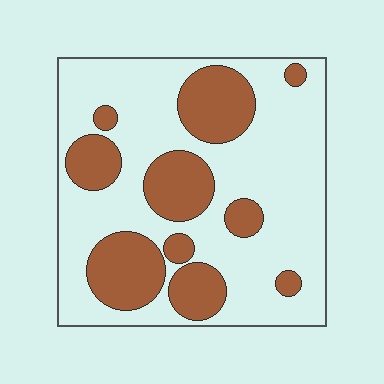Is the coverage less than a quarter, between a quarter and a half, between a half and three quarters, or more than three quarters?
Between a quarter and a half.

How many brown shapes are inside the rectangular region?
10.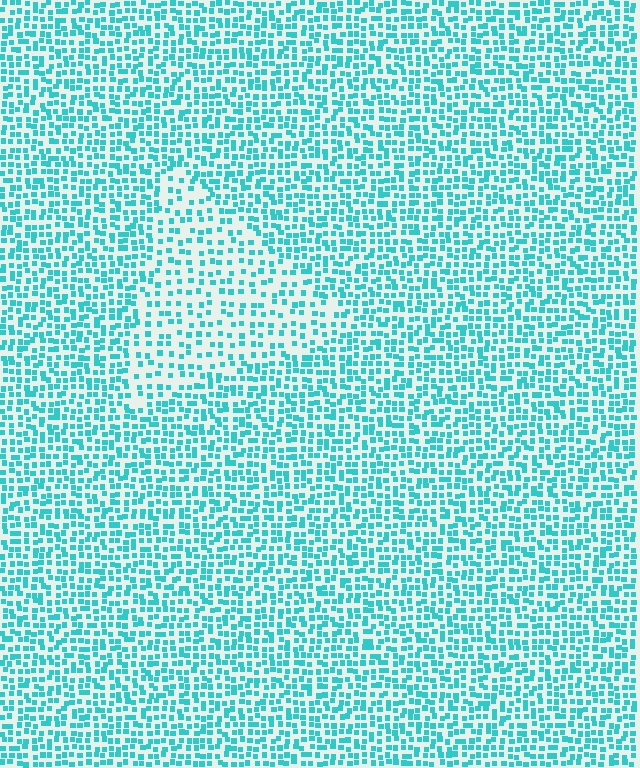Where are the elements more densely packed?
The elements are more densely packed outside the triangle boundary.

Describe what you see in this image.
The image contains small cyan elements arranged at two different densities. A triangle-shaped region is visible where the elements are less densely packed than the surrounding area.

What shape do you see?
I see a triangle.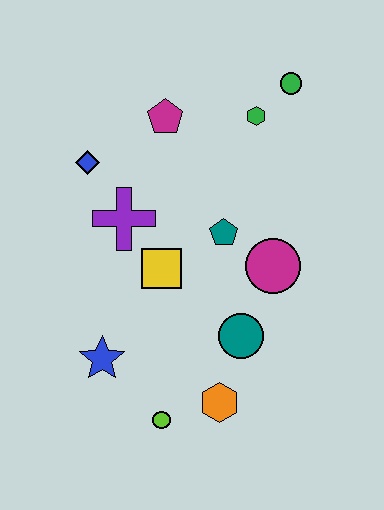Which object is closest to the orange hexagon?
The lime circle is closest to the orange hexagon.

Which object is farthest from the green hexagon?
The lime circle is farthest from the green hexagon.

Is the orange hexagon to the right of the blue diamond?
Yes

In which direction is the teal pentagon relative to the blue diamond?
The teal pentagon is to the right of the blue diamond.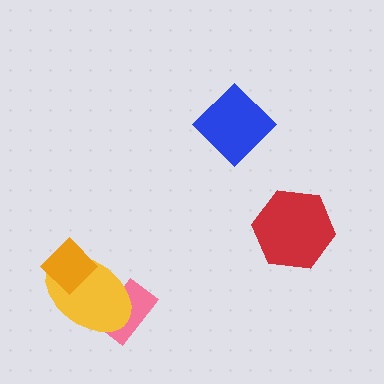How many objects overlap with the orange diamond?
1 object overlaps with the orange diamond.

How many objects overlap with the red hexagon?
0 objects overlap with the red hexagon.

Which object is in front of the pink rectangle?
The yellow ellipse is in front of the pink rectangle.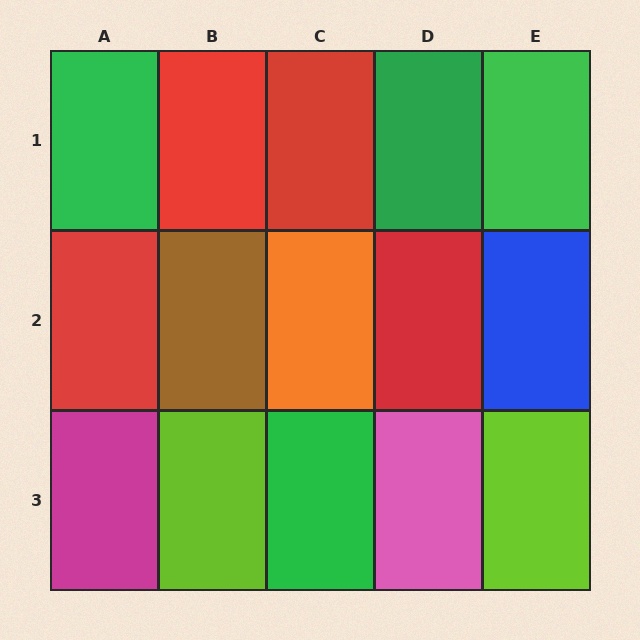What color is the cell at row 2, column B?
Brown.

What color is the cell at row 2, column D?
Red.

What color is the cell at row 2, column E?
Blue.